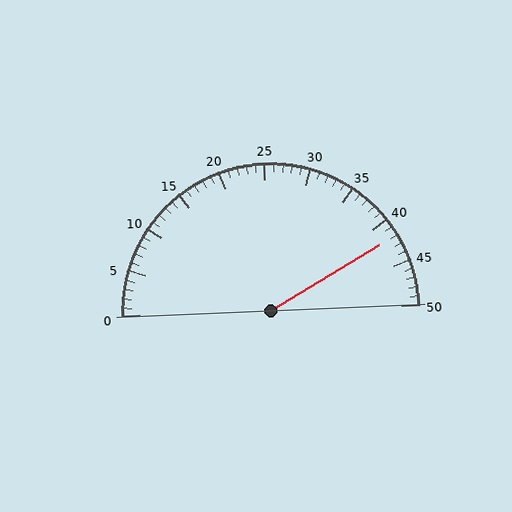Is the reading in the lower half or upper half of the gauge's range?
The reading is in the upper half of the range (0 to 50).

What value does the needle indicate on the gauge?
The needle indicates approximately 42.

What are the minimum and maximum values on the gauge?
The gauge ranges from 0 to 50.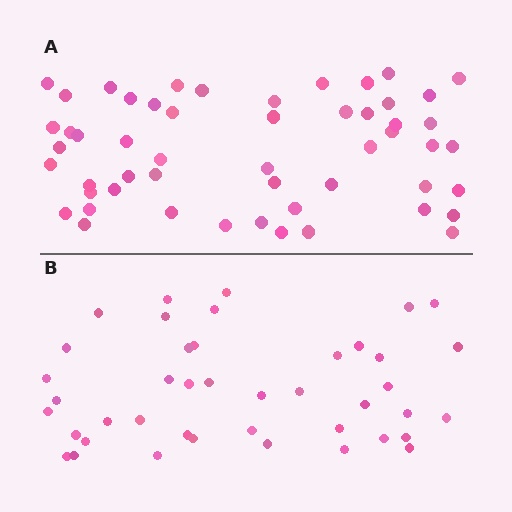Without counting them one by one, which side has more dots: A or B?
Region A (the top region) has more dots.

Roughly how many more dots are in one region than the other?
Region A has roughly 12 or so more dots than region B.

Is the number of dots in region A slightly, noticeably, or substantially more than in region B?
Region A has noticeably more, but not dramatically so. The ratio is roughly 1.3 to 1.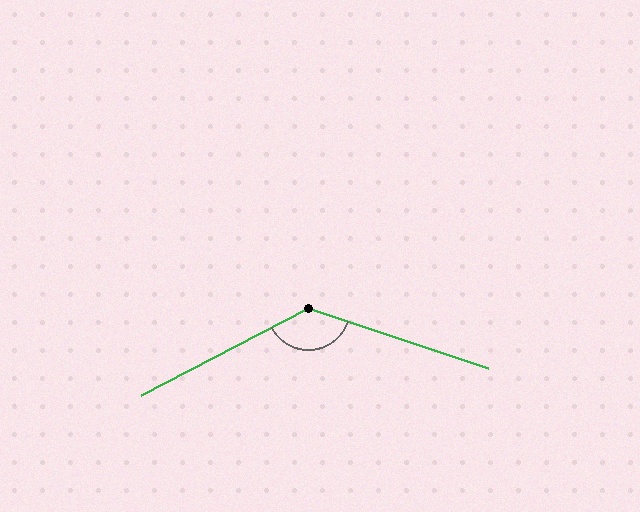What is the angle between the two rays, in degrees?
Approximately 134 degrees.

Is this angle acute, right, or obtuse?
It is obtuse.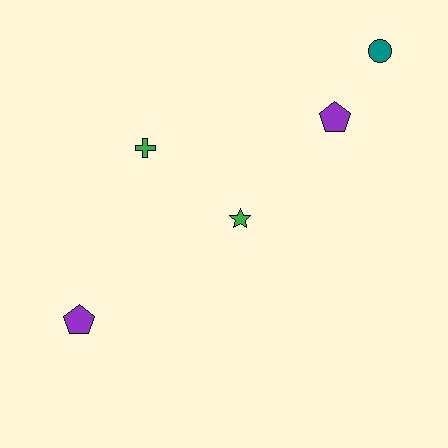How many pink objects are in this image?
There are no pink objects.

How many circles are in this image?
There is 1 circle.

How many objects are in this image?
There are 5 objects.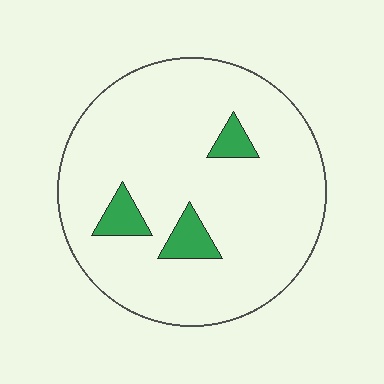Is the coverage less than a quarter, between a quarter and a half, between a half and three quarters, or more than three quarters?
Less than a quarter.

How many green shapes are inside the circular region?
3.